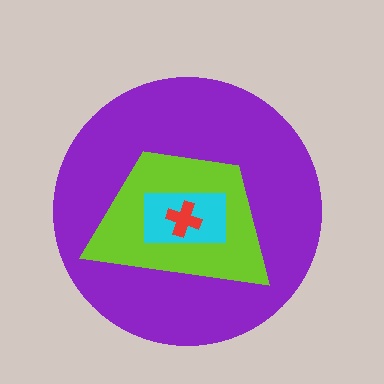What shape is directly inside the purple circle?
The lime trapezoid.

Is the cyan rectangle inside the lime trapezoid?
Yes.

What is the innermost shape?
The red cross.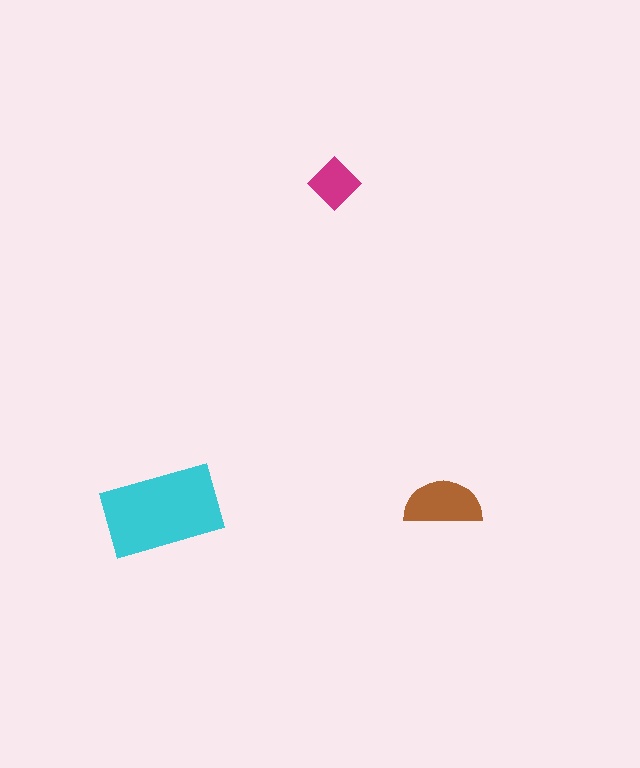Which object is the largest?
The cyan rectangle.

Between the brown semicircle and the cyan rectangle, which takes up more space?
The cyan rectangle.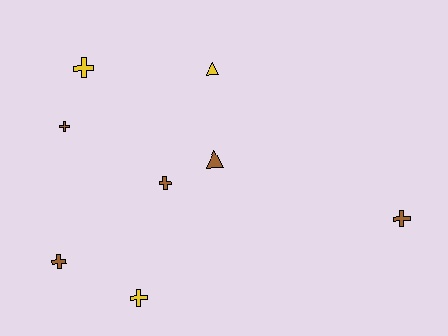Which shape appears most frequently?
Cross, with 6 objects.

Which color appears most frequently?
Brown, with 5 objects.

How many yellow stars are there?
There are no yellow stars.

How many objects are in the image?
There are 8 objects.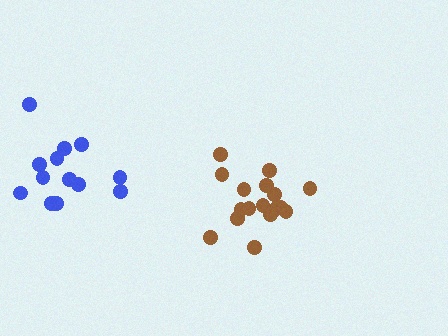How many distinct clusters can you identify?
There are 2 distinct clusters.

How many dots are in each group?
Group 1: 17 dots, Group 2: 13 dots (30 total).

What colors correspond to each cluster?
The clusters are colored: brown, blue.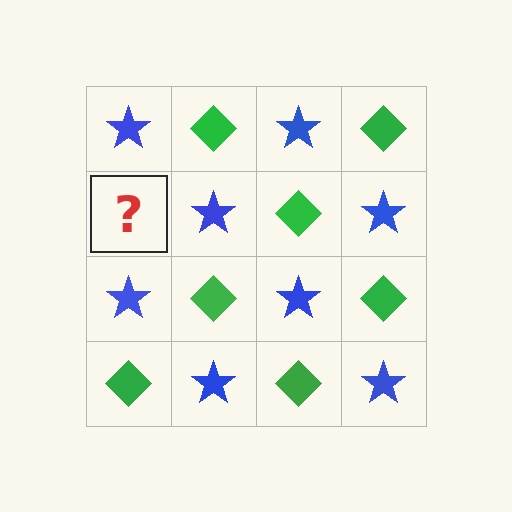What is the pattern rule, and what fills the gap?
The rule is that it alternates blue star and green diamond in a checkerboard pattern. The gap should be filled with a green diamond.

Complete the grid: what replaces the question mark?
The question mark should be replaced with a green diamond.